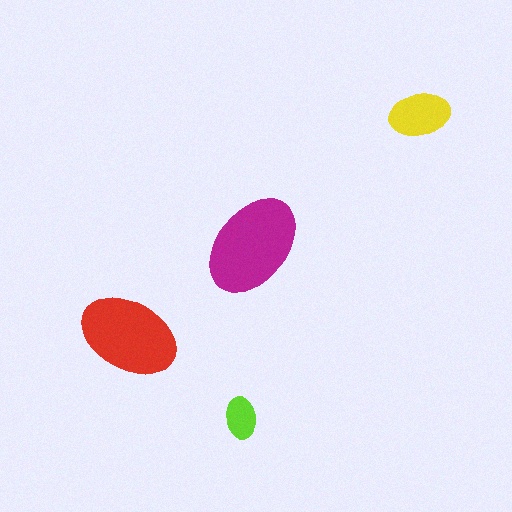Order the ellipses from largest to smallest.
the magenta one, the red one, the yellow one, the lime one.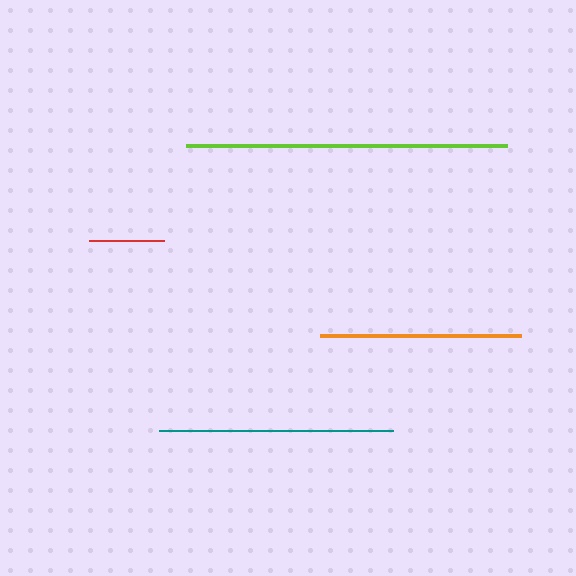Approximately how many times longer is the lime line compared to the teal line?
The lime line is approximately 1.4 times the length of the teal line.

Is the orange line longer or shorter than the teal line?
The teal line is longer than the orange line.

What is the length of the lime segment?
The lime segment is approximately 320 pixels long.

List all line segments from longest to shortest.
From longest to shortest: lime, teal, orange, red.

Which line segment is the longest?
The lime line is the longest at approximately 320 pixels.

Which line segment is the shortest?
The red line is the shortest at approximately 75 pixels.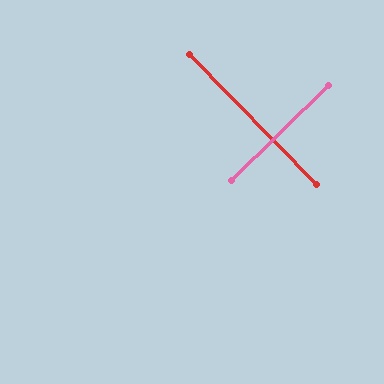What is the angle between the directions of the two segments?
Approximately 90 degrees.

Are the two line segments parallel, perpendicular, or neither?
Perpendicular — they meet at approximately 90°.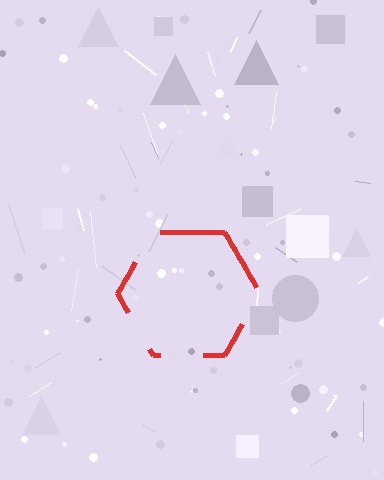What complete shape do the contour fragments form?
The contour fragments form a hexagon.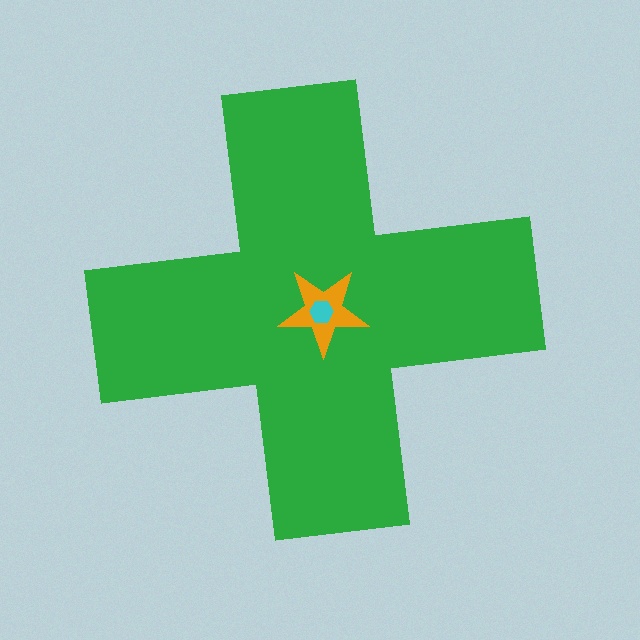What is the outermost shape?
The green cross.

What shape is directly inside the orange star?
The cyan hexagon.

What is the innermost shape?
The cyan hexagon.